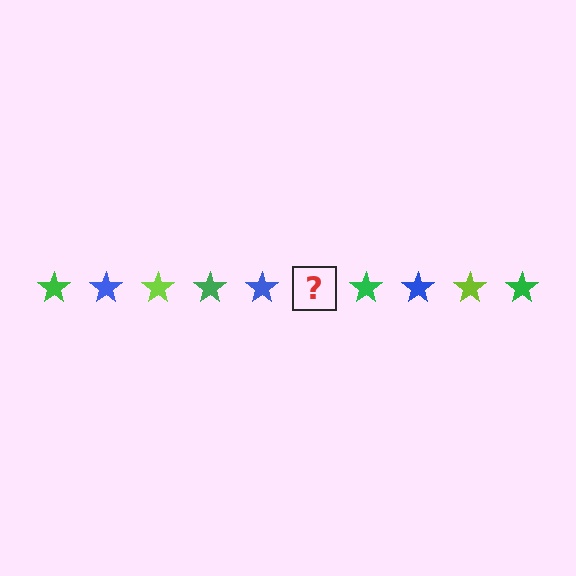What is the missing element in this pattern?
The missing element is a lime star.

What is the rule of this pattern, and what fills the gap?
The rule is that the pattern cycles through green, blue, lime stars. The gap should be filled with a lime star.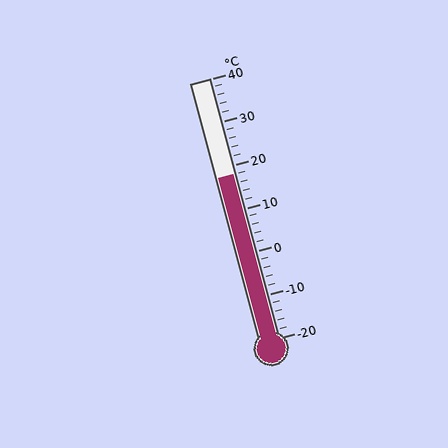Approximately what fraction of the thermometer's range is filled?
The thermometer is filled to approximately 65% of its range.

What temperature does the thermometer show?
The thermometer shows approximately 18°C.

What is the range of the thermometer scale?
The thermometer scale ranges from -20°C to 40°C.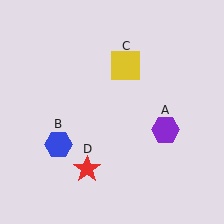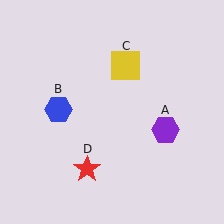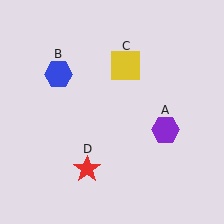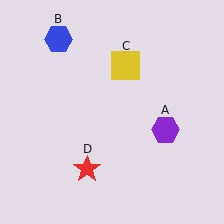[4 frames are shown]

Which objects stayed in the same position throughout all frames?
Purple hexagon (object A) and yellow square (object C) and red star (object D) remained stationary.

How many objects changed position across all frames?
1 object changed position: blue hexagon (object B).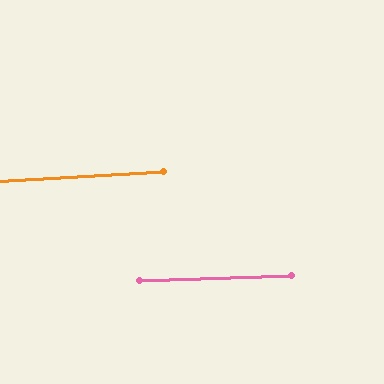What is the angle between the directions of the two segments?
Approximately 2 degrees.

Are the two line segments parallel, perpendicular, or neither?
Parallel — their directions differ by only 1.6°.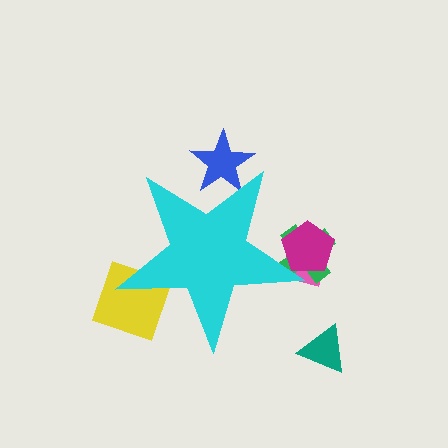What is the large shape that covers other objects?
A cyan star.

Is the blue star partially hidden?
Yes, the blue star is partially hidden behind the cyan star.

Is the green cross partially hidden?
Yes, the green cross is partially hidden behind the cyan star.